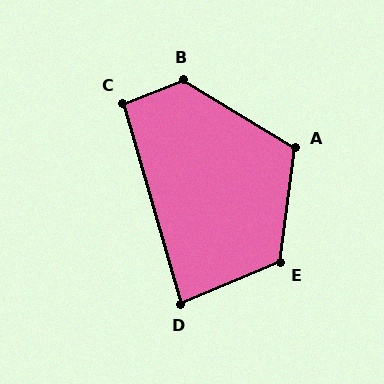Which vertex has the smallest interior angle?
D, at approximately 83 degrees.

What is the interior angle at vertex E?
Approximately 120 degrees (obtuse).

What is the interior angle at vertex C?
Approximately 95 degrees (obtuse).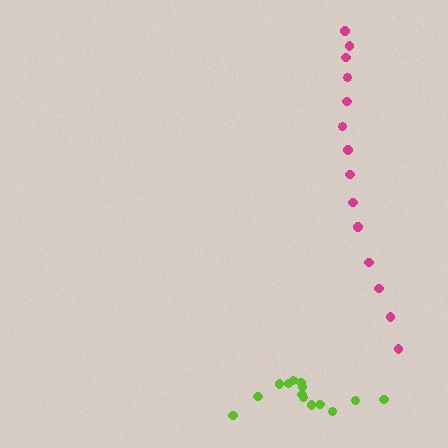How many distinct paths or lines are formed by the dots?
There are 2 distinct paths.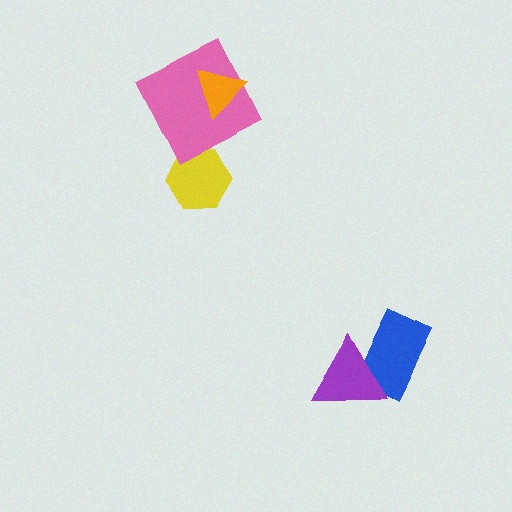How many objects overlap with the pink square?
1 object overlaps with the pink square.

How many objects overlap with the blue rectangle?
1 object overlaps with the blue rectangle.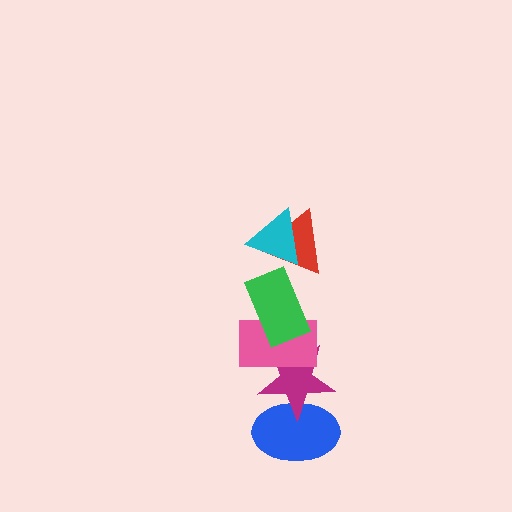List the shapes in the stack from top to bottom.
From top to bottom: the cyan triangle, the red triangle, the green rectangle, the pink rectangle, the magenta star, the blue ellipse.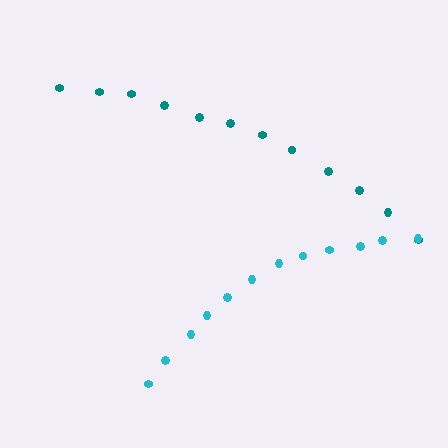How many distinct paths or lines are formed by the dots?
There are 2 distinct paths.